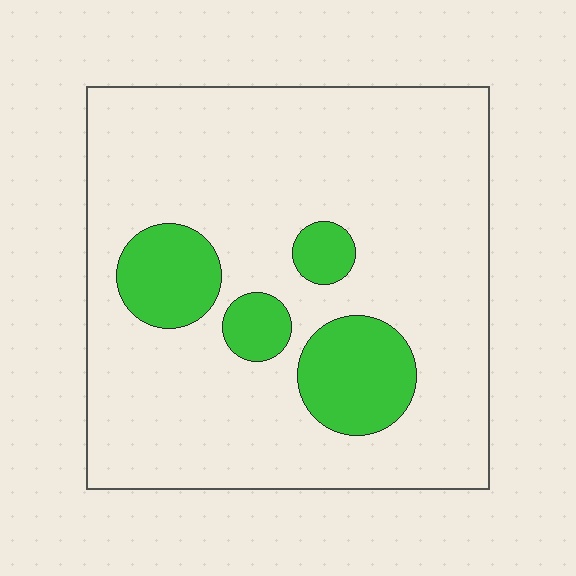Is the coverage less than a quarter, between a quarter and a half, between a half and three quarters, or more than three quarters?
Less than a quarter.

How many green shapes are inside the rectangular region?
4.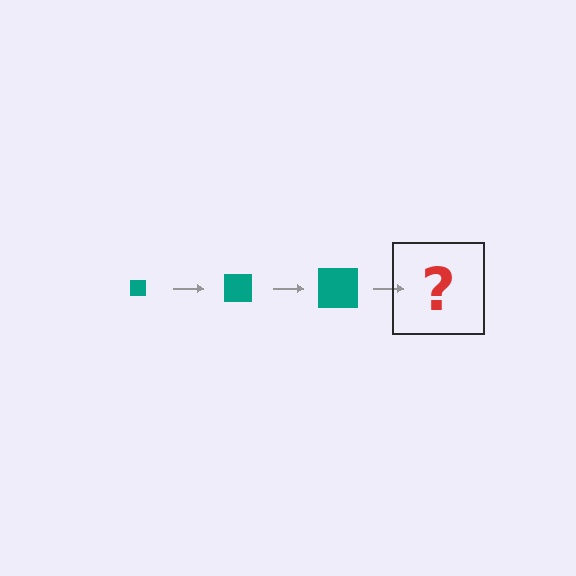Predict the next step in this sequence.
The next step is a teal square, larger than the previous one.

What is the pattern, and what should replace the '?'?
The pattern is that the square gets progressively larger each step. The '?' should be a teal square, larger than the previous one.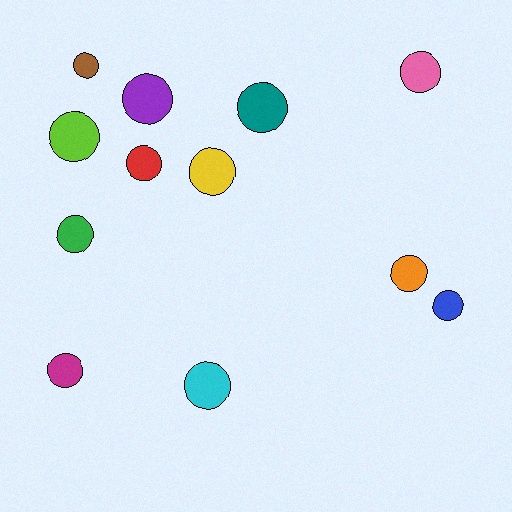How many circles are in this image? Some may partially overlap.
There are 12 circles.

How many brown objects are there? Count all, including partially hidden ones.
There is 1 brown object.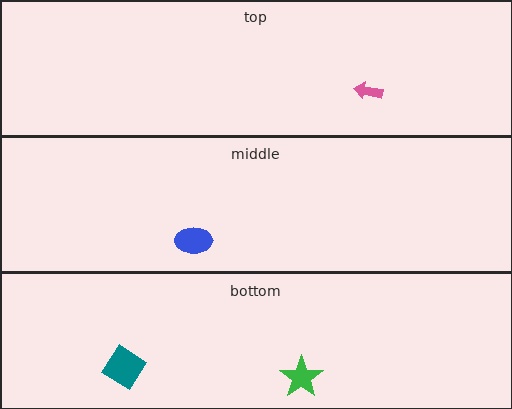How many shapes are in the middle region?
1.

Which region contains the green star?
The bottom region.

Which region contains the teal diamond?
The bottom region.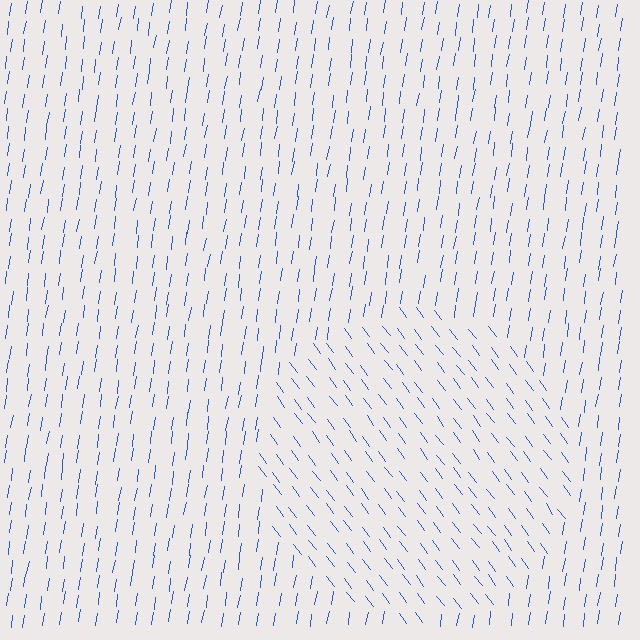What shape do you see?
I see a circle.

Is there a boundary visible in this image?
Yes, there is a texture boundary formed by a change in line orientation.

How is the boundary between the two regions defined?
The boundary is defined purely by a change in line orientation (approximately 45 degrees difference). All lines are the same color and thickness.